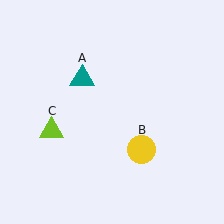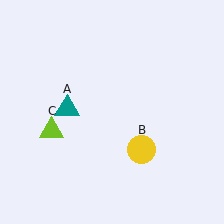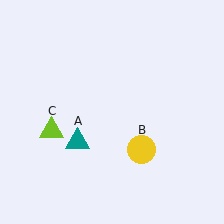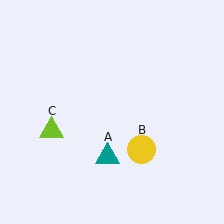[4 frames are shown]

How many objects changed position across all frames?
1 object changed position: teal triangle (object A).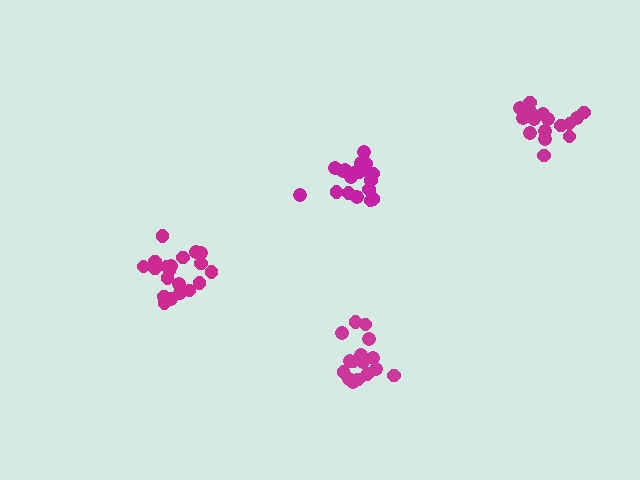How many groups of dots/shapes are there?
There are 4 groups.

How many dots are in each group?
Group 1: 16 dots, Group 2: 20 dots, Group 3: 16 dots, Group 4: 20 dots (72 total).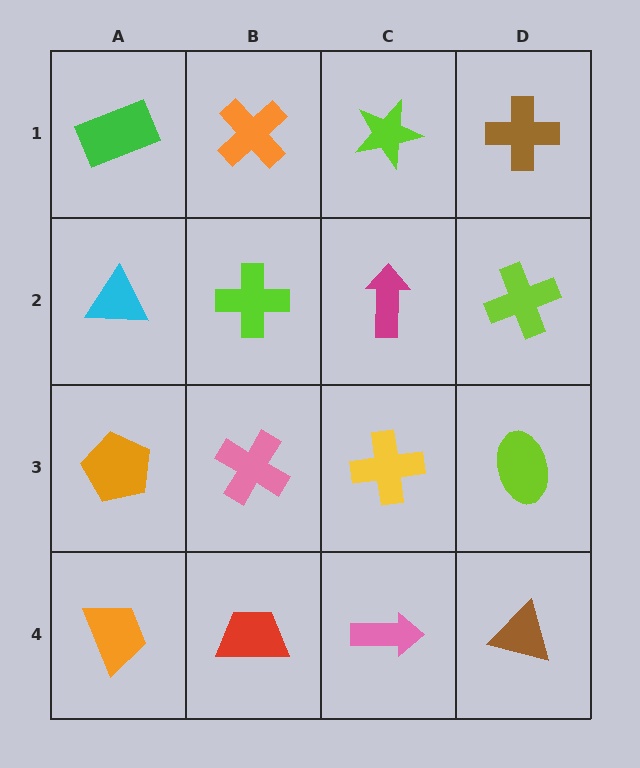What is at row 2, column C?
A magenta arrow.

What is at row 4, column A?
An orange trapezoid.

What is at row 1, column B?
An orange cross.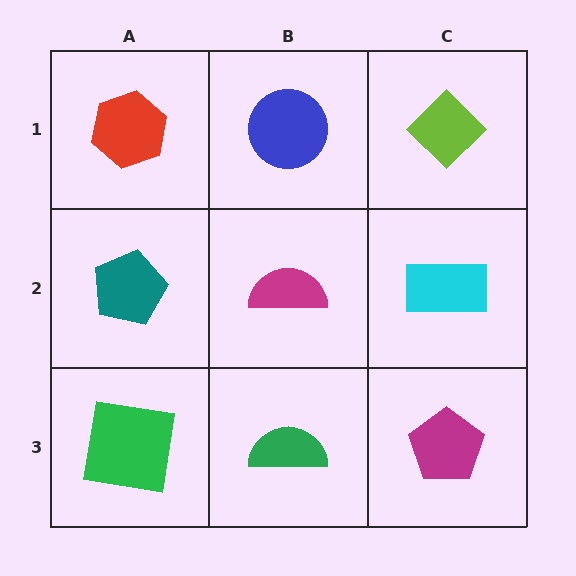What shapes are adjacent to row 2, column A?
A red hexagon (row 1, column A), a green square (row 3, column A), a magenta semicircle (row 2, column B).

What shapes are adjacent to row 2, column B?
A blue circle (row 1, column B), a green semicircle (row 3, column B), a teal pentagon (row 2, column A), a cyan rectangle (row 2, column C).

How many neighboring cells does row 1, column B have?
3.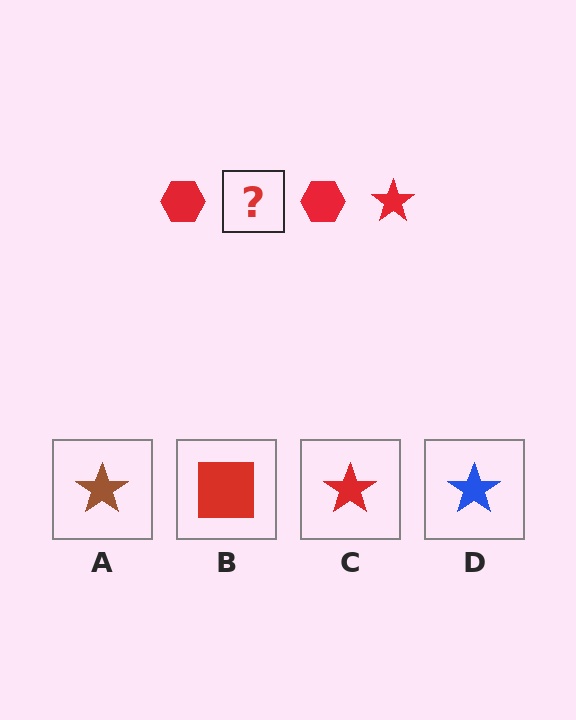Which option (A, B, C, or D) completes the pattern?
C.